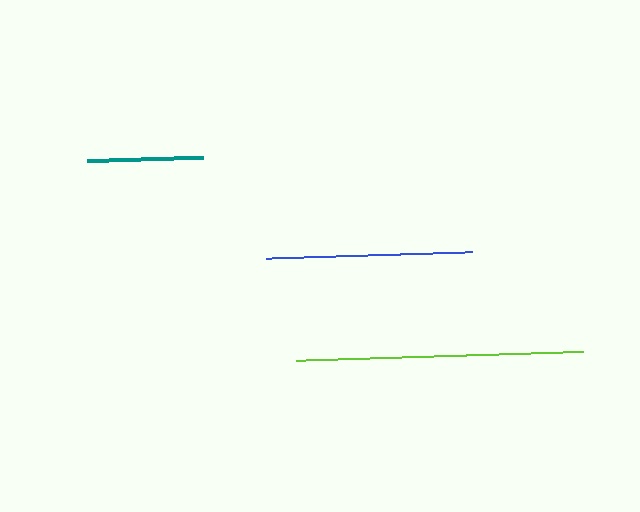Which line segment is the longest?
The lime line is the longest at approximately 287 pixels.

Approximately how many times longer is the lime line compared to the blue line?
The lime line is approximately 1.4 times the length of the blue line.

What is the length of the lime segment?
The lime segment is approximately 287 pixels long.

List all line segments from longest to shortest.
From longest to shortest: lime, blue, teal.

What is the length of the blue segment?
The blue segment is approximately 206 pixels long.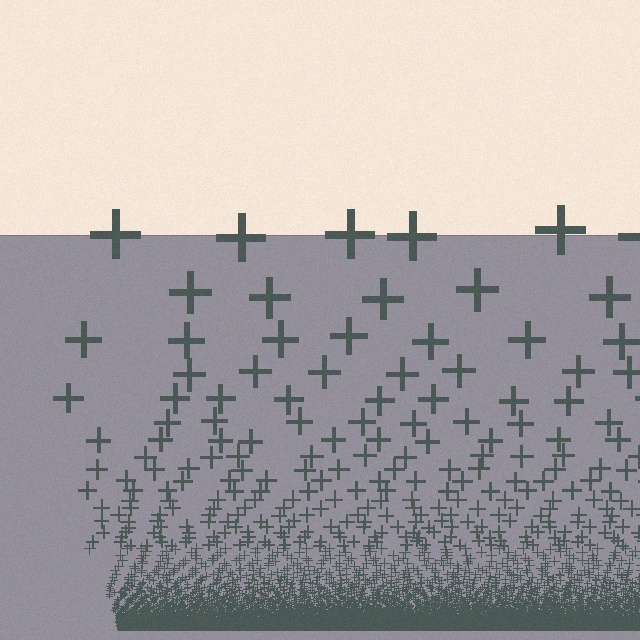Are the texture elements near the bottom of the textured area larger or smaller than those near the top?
Smaller. The gradient is inverted — elements near the bottom are smaller and denser.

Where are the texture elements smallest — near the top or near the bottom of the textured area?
Near the bottom.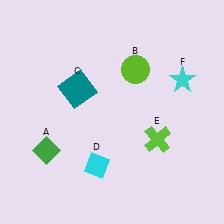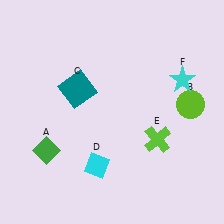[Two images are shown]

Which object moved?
The lime circle (B) moved right.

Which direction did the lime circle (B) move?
The lime circle (B) moved right.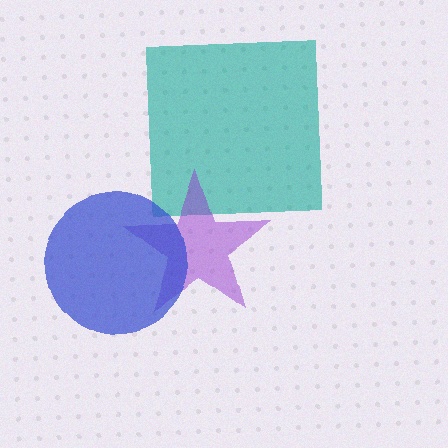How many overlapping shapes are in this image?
There are 3 overlapping shapes in the image.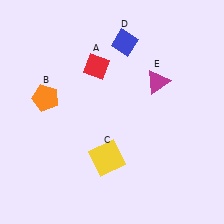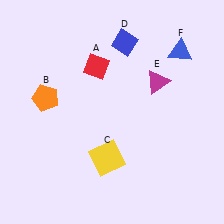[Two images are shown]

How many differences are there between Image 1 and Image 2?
There is 1 difference between the two images.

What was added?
A blue triangle (F) was added in Image 2.